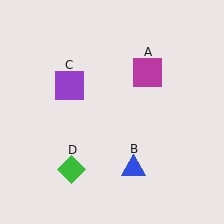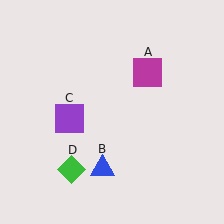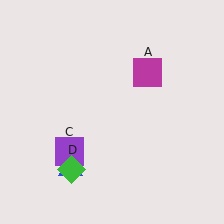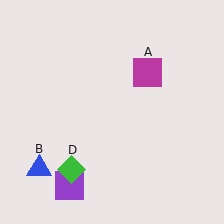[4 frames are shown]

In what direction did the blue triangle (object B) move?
The blue triangle (object B) moved left.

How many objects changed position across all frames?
2 objects changed position: blue triangle (object B), purple square (object C).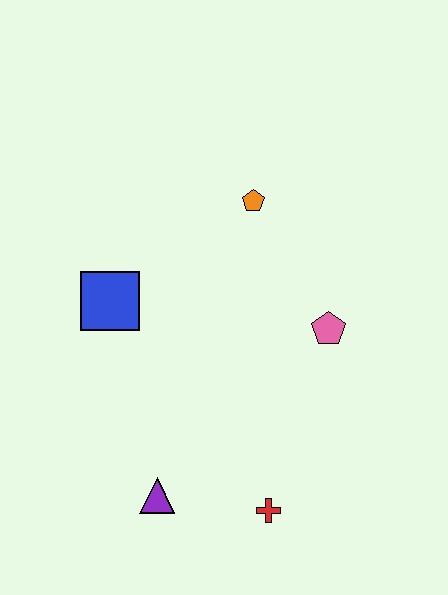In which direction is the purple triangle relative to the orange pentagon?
The purple triangle is below the orange pentagon.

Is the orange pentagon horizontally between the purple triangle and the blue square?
No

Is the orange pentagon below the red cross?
No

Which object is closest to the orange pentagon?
The pink pentagon is closest to the orange pentagon.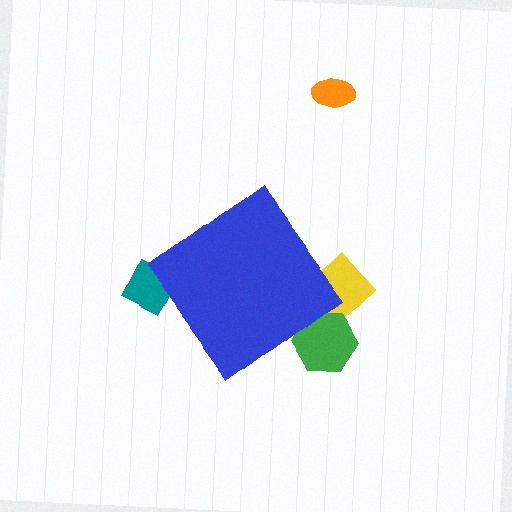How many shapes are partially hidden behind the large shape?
3 shapes are partially hidden.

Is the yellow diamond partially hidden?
Yes, the yellow diamond is partially hidden behind the blue diamond.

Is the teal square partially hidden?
Yes, the teal square is partially hidden behind the blue diamond.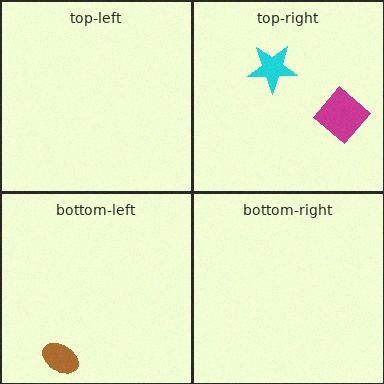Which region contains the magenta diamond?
The top-right region.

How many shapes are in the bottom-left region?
1.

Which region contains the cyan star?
The top-right region.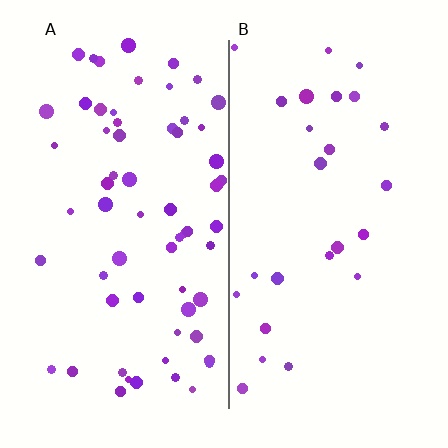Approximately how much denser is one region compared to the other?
Approximately 2.4× — region A over region B.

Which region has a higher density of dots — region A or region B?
A (the left).